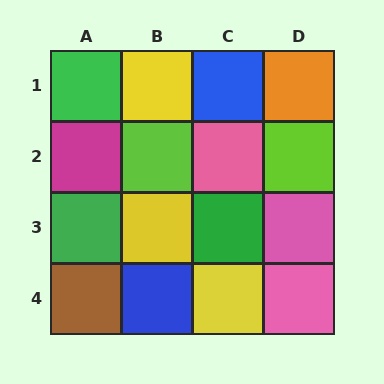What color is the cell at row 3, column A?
Green.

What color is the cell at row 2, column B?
Lime.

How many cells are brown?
1 cell is brown.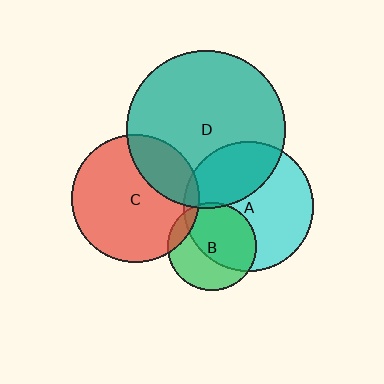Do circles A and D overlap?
Yes.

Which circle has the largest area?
Circle D (teal).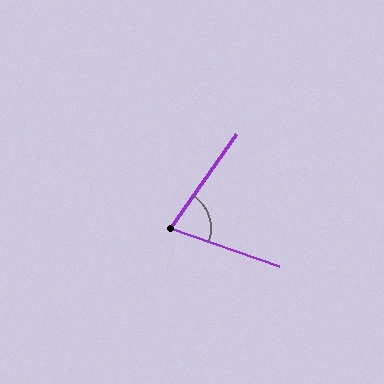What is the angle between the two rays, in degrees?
Approximately 74 degrees.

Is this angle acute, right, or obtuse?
It is acute.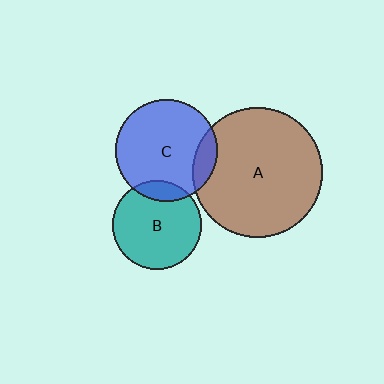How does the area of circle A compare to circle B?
Approximately 2.1 times.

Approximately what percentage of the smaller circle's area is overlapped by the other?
Approximately 10%.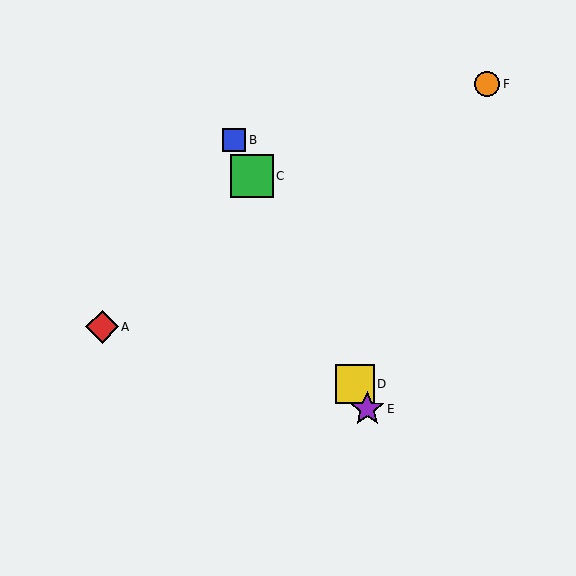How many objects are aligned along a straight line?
4 objects (B, C, D, E) are aligned along a straight line.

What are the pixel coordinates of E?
Object E is at (367, 409).